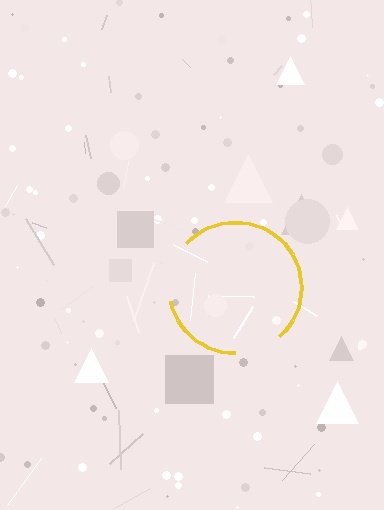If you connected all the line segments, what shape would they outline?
They would outline a circle.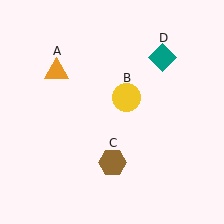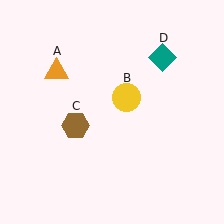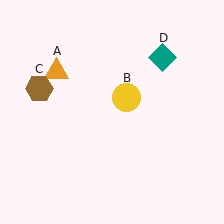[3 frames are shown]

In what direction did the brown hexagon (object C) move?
The brown hexagon (object C) moved up and to the left.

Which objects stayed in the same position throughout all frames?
Orange triangle (object A) and yellow circle (object B) and teal diamond (object D) remained stationary.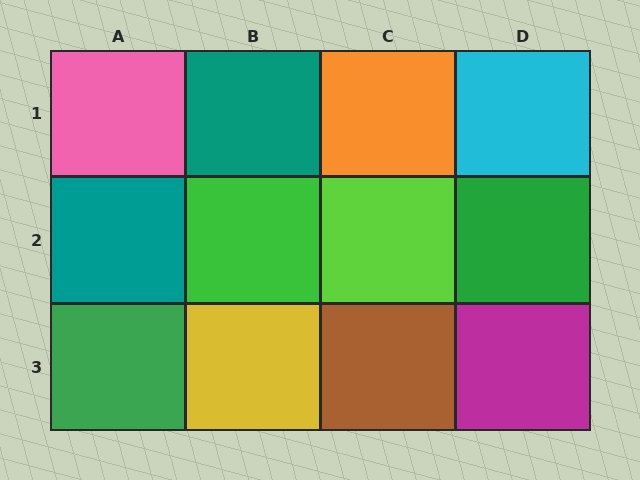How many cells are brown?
1 cell is brown.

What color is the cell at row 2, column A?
Teal.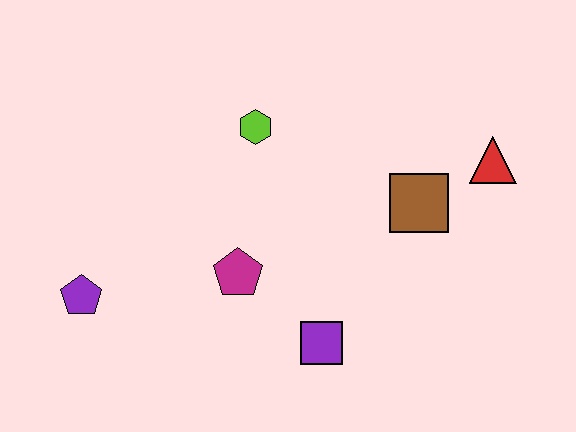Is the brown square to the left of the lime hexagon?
No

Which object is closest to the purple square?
The magenta pentagon is closest to the purple square.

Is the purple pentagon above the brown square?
No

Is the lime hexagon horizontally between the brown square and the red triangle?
No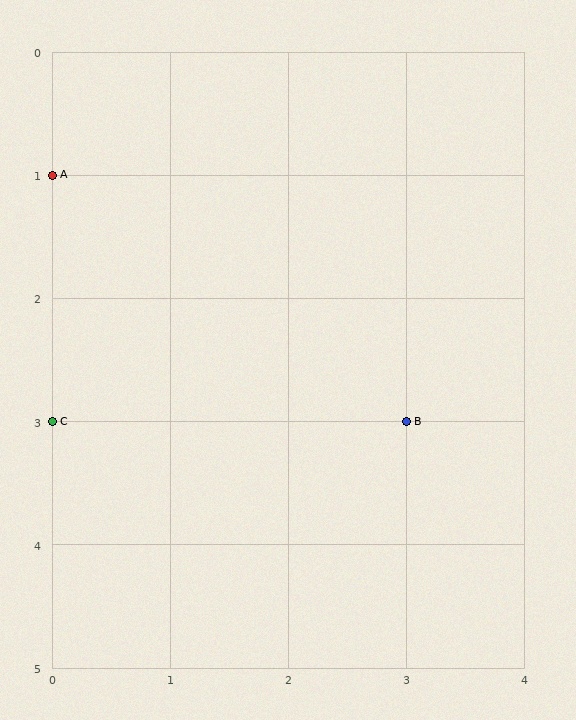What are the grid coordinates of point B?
Point B is at grid coordinates (3, 3).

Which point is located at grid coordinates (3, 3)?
Point B is at (3, 3).